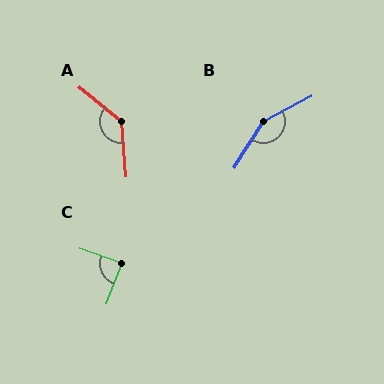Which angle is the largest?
B, at approximately 150 degrees.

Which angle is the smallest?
C, at approximately 88 degrees.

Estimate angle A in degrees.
Approximately 133 degrees.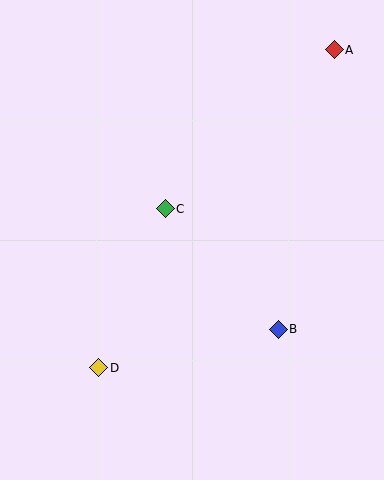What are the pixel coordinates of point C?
Point C is at (165, 209).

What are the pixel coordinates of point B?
Point B is at (278, 329).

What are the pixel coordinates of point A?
Point A is at (334, 50).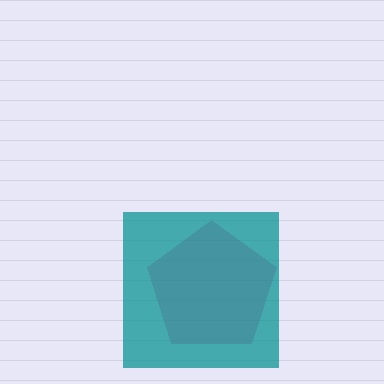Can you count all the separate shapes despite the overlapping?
Yes, there are 2 separate shapes.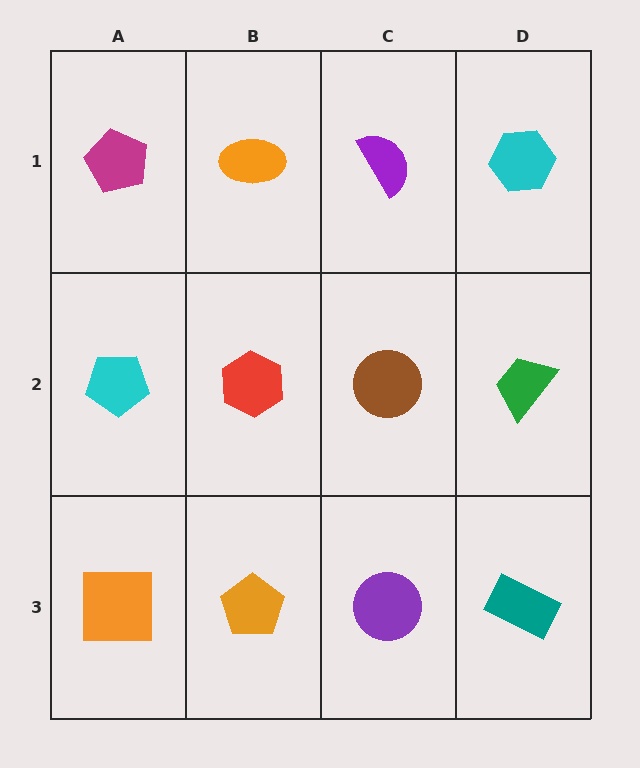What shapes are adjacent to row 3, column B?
A red hexagon (row 2, column B), an orange square (row 3, column A), a purple circle (row 3, column C).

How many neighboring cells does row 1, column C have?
3.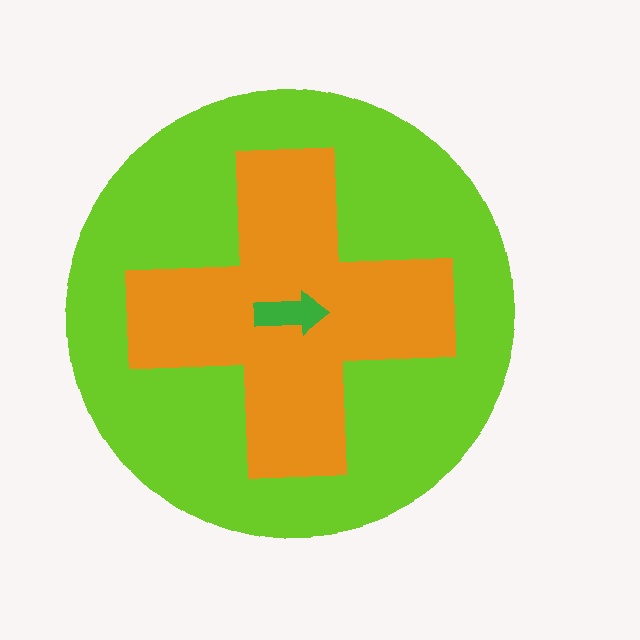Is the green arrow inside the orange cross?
Yes.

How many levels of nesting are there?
3.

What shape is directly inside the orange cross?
The green arrow.